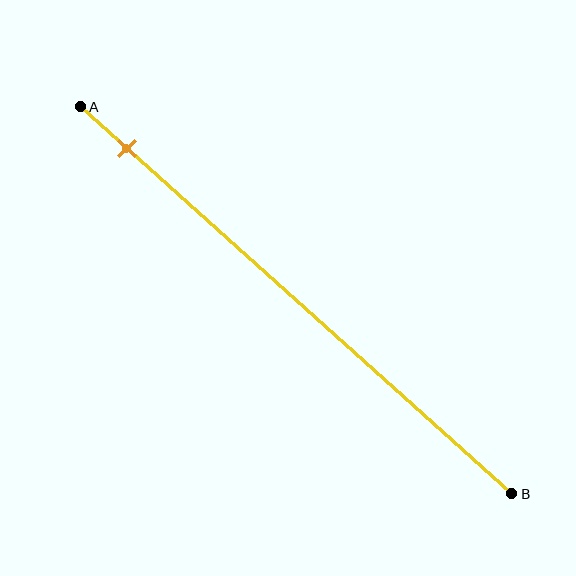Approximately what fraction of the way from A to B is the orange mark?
The orange mark is approximately 10% of the way from A to B.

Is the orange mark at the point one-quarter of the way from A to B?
No, the mark is at about 10% from A, not at the 25% one-quarter point.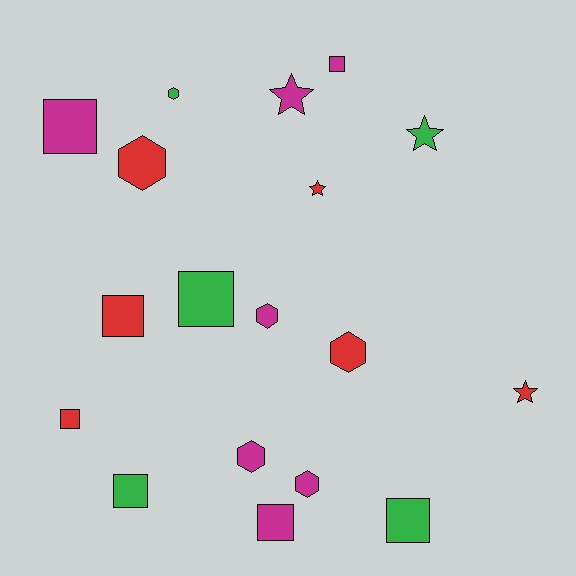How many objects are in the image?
There are 18 objects.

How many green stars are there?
There is 1 green star.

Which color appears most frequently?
Magenta, with 7 objects.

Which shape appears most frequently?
Square, with 8 objects.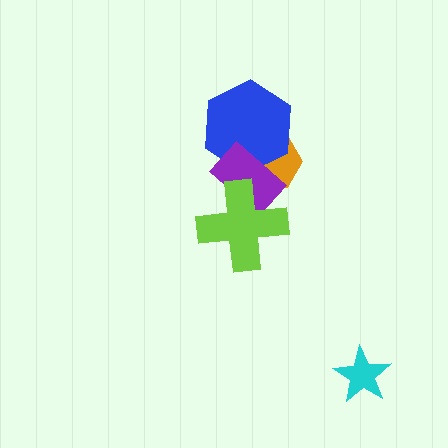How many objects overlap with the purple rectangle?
3 objects overlap with the purple rectangle.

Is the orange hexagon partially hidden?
Yes, it is partially covered by another shape.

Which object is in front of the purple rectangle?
The lime cross is in front of the purple rectangle.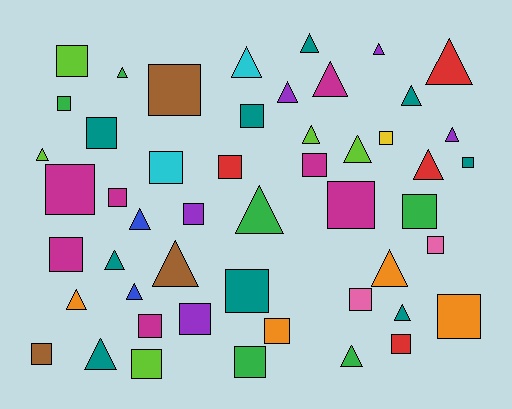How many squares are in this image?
There are 27 squares.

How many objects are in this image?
There are 50 objects.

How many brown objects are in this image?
There are 3 brown objects.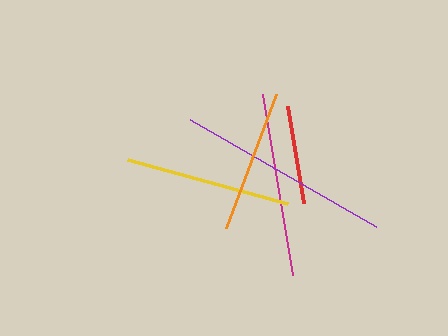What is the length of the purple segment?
The purple segment is approximately 215 pixels long.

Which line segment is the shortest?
The red line is the shortest at approximately 98 pixels.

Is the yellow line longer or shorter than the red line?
The yellow line is longer than the red line.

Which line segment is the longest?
The purple line is the longest at approximately 215 pixels.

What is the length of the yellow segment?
The yellow segment is approximately 166 pixels long.